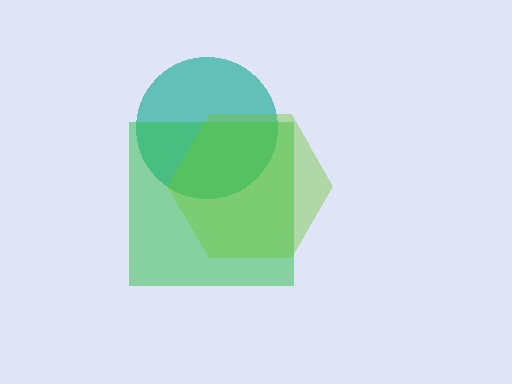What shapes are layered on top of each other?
The layered shapes are: a teal circle, a green square, a lime hexagon.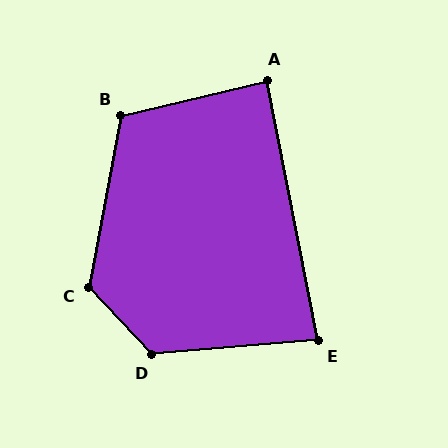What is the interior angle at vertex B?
Approximately 114 degrees (obtuse).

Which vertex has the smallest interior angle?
E, at approximately 84 degrees.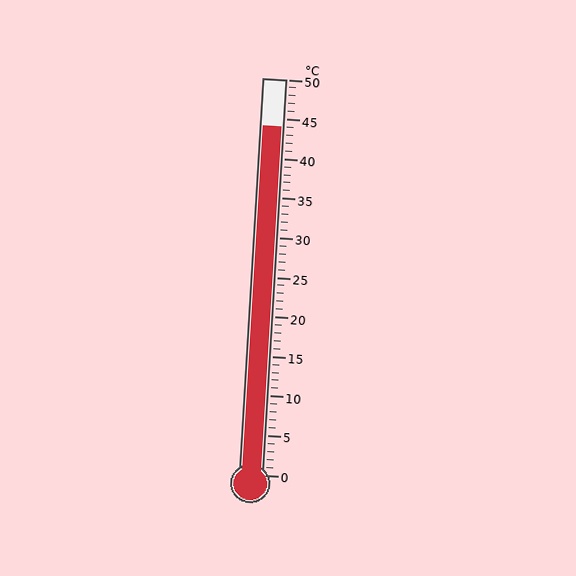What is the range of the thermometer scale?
The thermometer scale ranges from 0°C to 50°C.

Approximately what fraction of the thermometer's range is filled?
The thermometer is filled to approximately 90% of its range.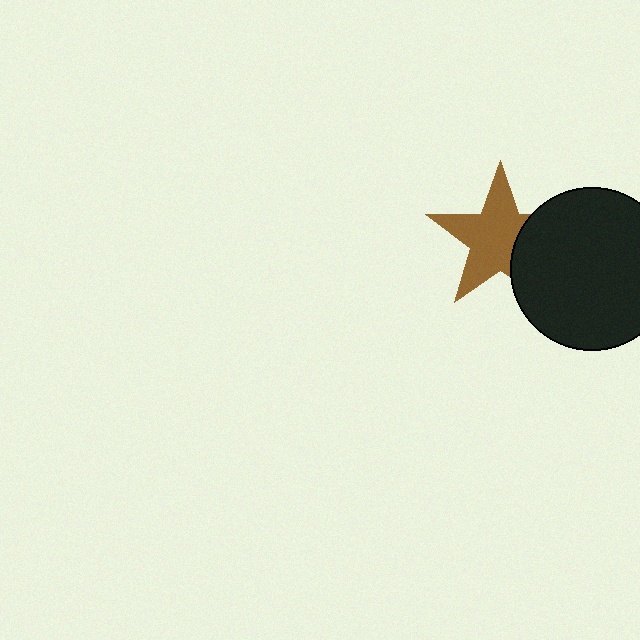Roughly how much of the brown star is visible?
Most of it is visible (roughly 70%).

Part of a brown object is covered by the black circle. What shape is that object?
It is a star.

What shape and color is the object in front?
The object in front is a black circle.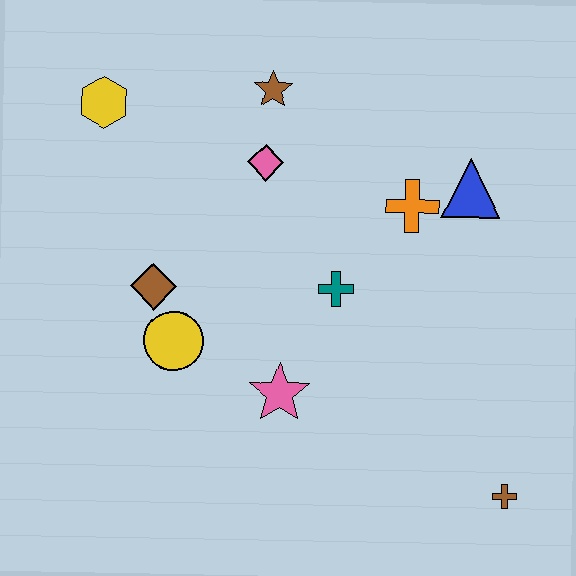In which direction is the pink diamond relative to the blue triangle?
The pink diamond is to the left of the blue triangle.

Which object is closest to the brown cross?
The pink star is closest to the brown cross.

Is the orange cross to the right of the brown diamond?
Yes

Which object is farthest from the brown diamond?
The brown cross is farthest from the brown diamond.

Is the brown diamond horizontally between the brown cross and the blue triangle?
No